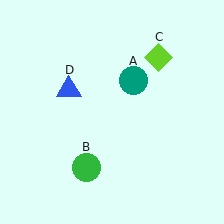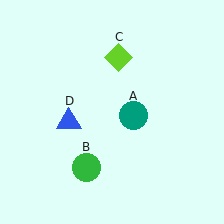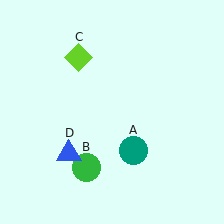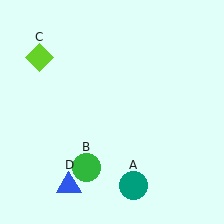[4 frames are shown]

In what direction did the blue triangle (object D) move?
The blue triangle (object D) moved down.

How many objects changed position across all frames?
3 objects changed position: teal circle (object A), lime diamond (object C), blue triangle (object D).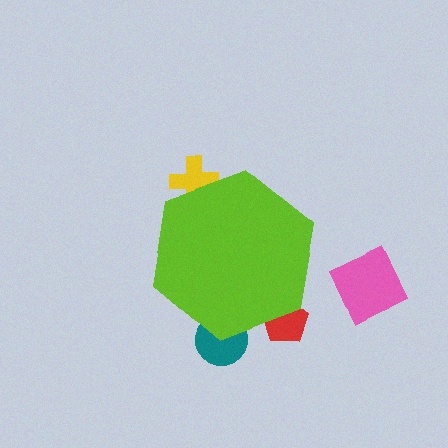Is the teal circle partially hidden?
Yes, the teal circle is partially hidden behind the lime hexagon.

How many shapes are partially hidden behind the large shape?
3 shapes are partially hidden.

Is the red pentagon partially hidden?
Yes, the red pentagon is partially hidden behind the lime hexagon.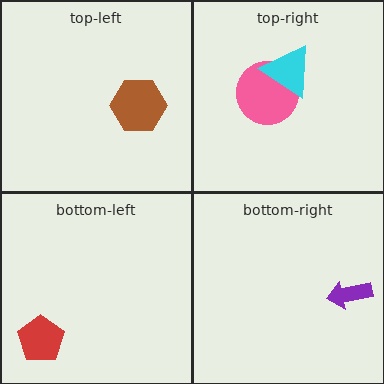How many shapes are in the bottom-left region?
1.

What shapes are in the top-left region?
The brown hexagon.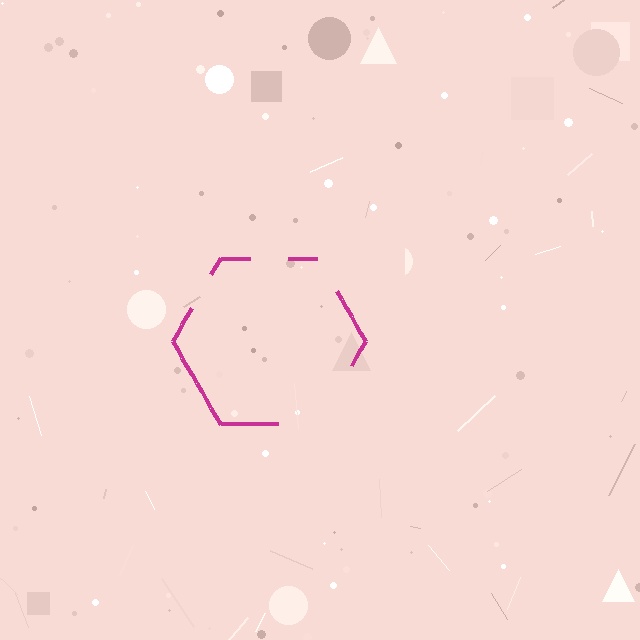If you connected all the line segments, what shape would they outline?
They would outline a hexagon.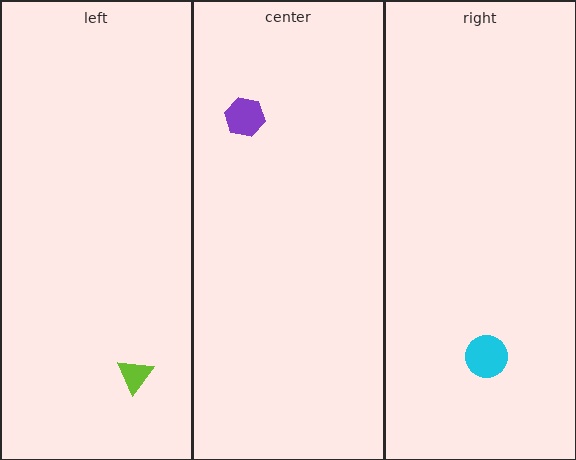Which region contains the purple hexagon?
The center region.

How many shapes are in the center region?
1.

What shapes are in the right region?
The cyan circle.